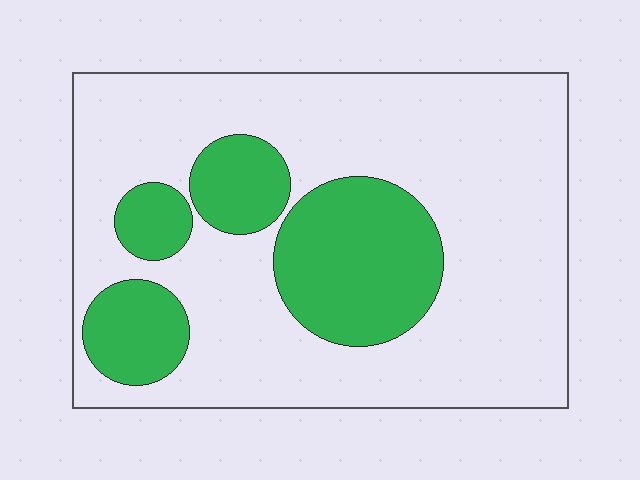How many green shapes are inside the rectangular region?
4.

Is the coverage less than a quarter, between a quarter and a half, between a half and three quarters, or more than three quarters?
Between a quarter and a half.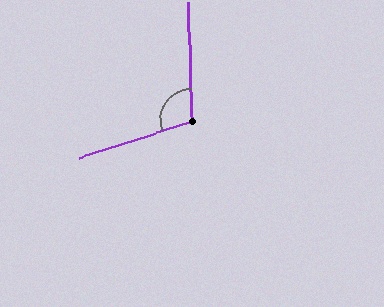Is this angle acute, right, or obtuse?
It is obtuse.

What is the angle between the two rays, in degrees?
Approximately 106 degrees.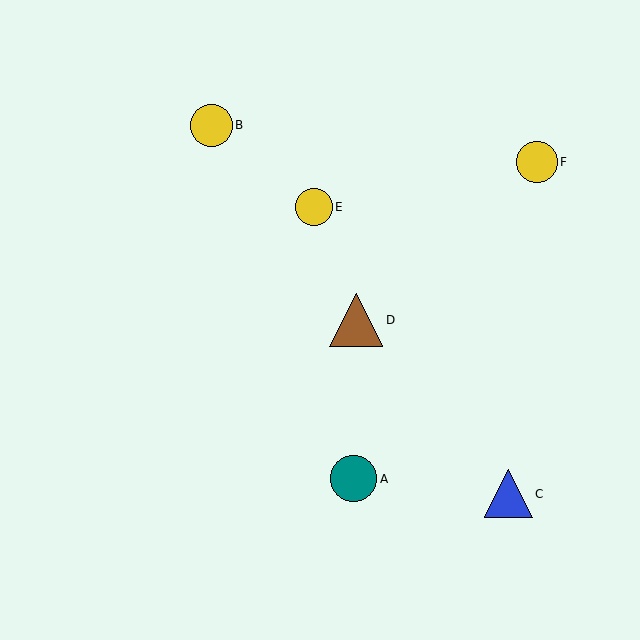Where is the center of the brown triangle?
The center of the brown triangle is at (356, 320).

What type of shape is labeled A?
Shape A is a teal circle.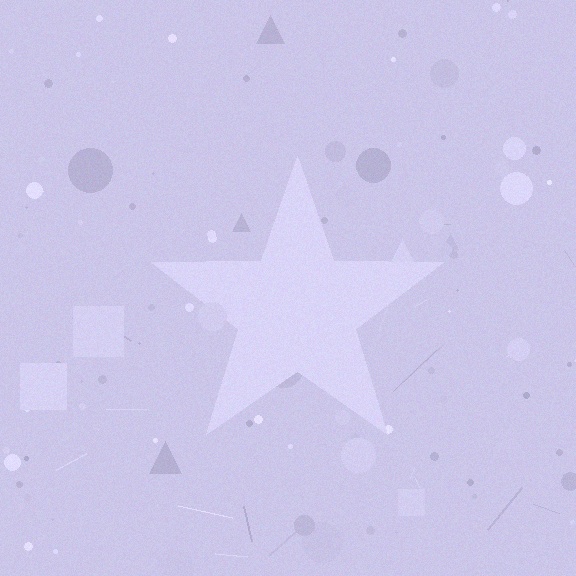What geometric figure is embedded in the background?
A star is embedded in the background.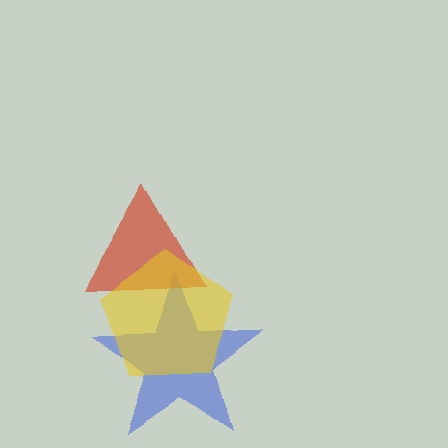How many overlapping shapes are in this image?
There are 3 overlapping shapes in the image.